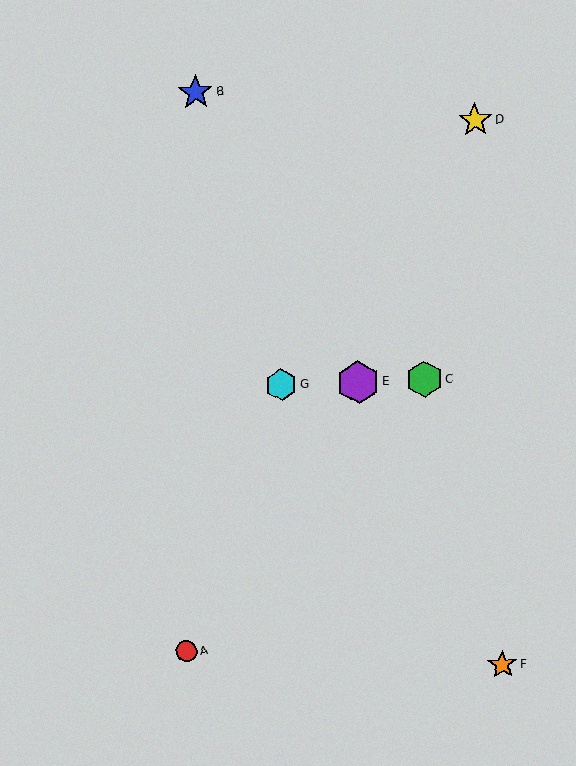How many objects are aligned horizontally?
3 objects (C, E, G) are aligned horizontally.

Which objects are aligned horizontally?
Objects C, E, G are aligned horizontally.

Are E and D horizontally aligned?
No, E is at y≈382 and D is at y≈120.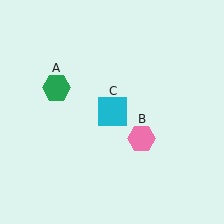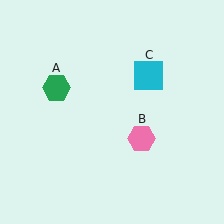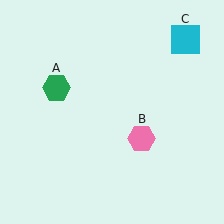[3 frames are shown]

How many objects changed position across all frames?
1 object changed position: cyan square (object C).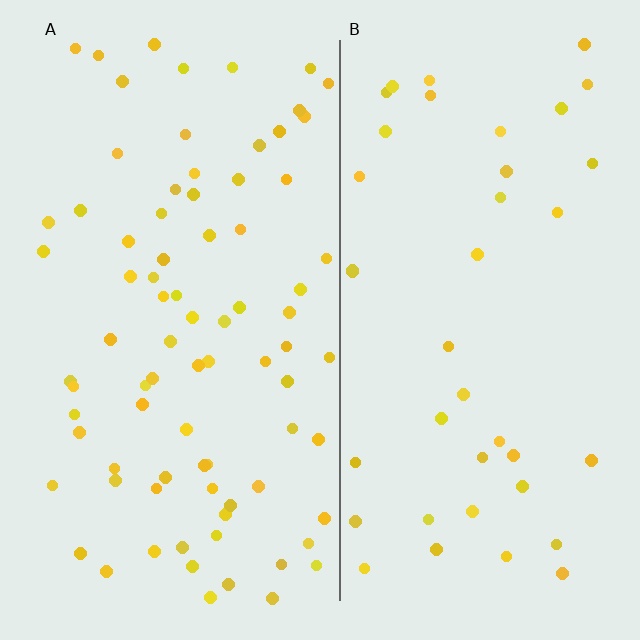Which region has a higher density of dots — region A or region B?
A (the left).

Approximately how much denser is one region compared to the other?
Approximately 2.0× — region A over region B.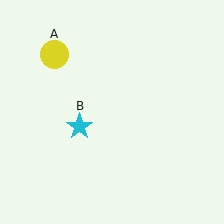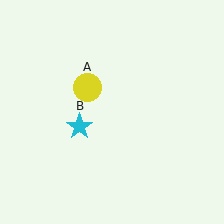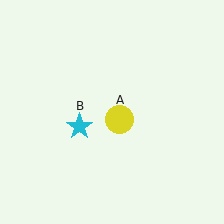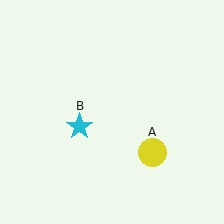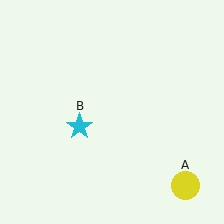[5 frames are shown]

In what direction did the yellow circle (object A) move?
The yellow circle (object A) moved down and to the right.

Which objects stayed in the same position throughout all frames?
Cyan star (object B) remained stationary.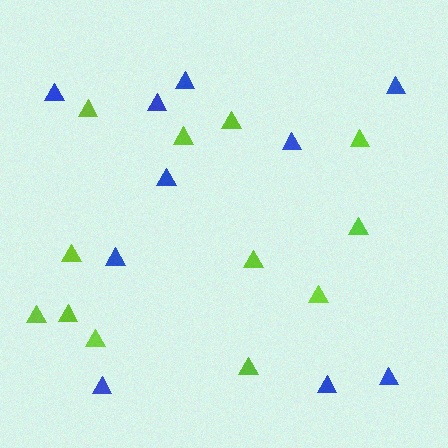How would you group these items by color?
There are 2 groups: one group of blue triangles (10) and one group of lime triangles (12).